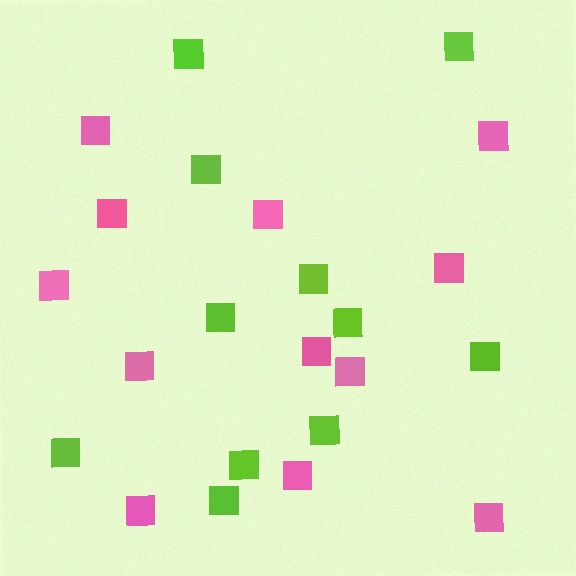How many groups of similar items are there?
There are 2 groups: one group of lime squares (11) and one group of pink squares (12).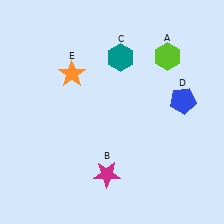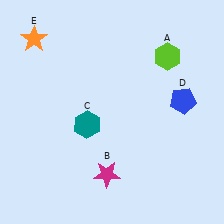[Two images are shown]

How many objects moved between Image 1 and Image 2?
2 objects moved between the two images.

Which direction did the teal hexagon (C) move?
The teal hexagon (C) moved down.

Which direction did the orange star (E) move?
The orange star (E) moved left.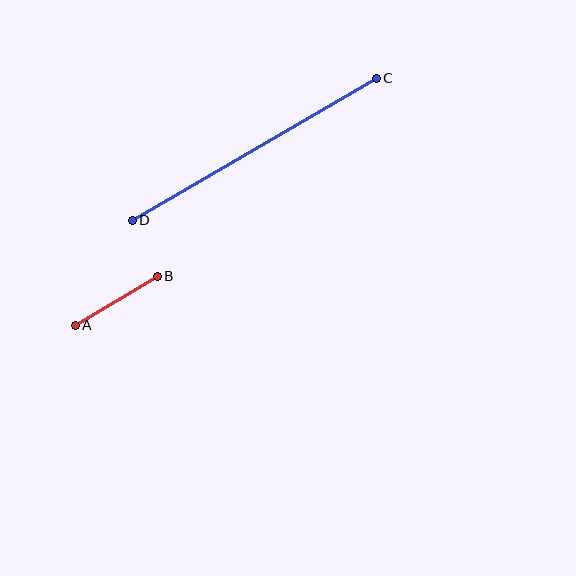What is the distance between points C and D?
The distance is approximately 282 pixels.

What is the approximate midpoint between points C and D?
The midpoint is at approximately (254, 149) pixels.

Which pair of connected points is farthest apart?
Points C and D are farthest apart.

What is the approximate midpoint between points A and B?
The midpoint is at approximately (116, 301) pixels.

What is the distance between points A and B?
The distance is approximately 96 pixels.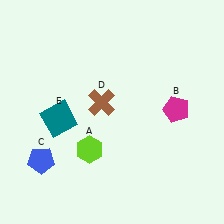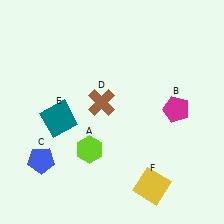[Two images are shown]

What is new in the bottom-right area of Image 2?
A yellow square (F) was added in the bottom-right area of Image 2.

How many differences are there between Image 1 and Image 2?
There is 1 difference between the two images.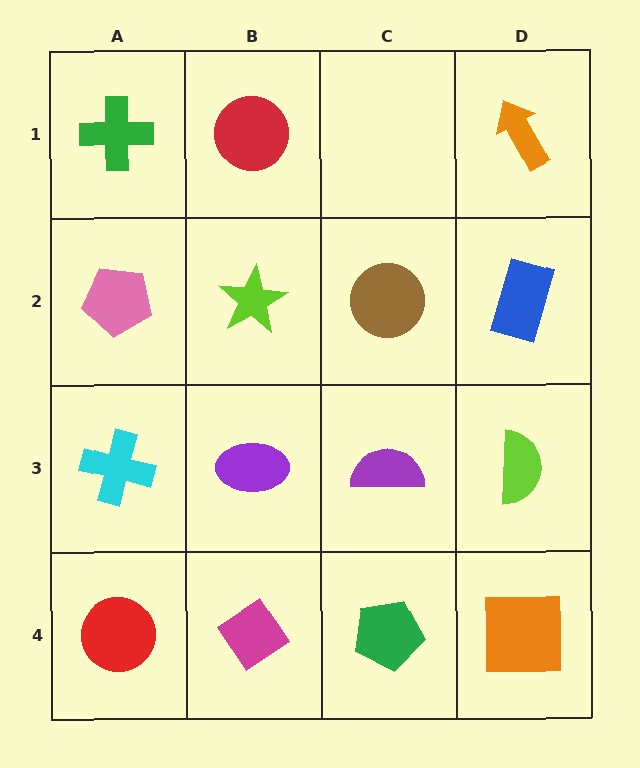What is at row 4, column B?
A magenta diamond.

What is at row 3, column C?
A purple semicircle.